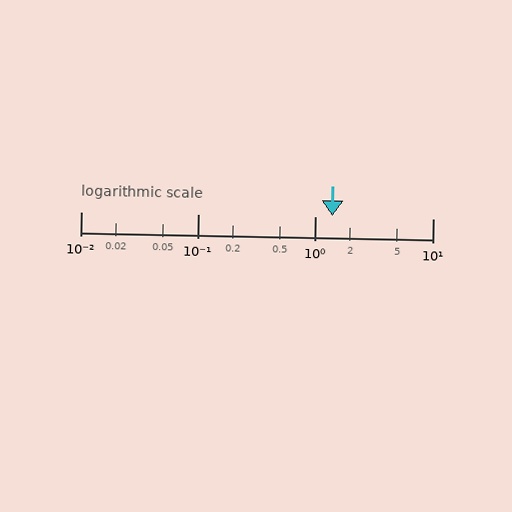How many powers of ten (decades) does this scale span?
The scale spans 3 decades, from 0.01 to 10.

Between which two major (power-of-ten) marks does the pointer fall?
The pointer is between 1 and 10.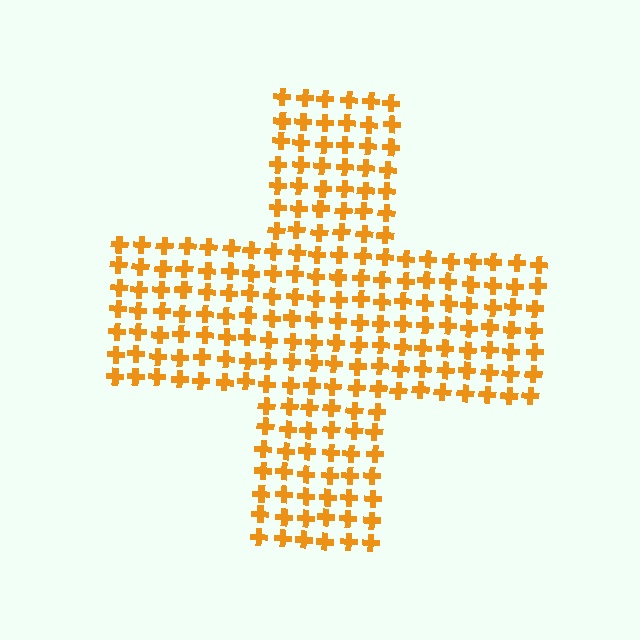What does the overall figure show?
The overall figure shows a cross.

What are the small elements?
The small elements are crosses.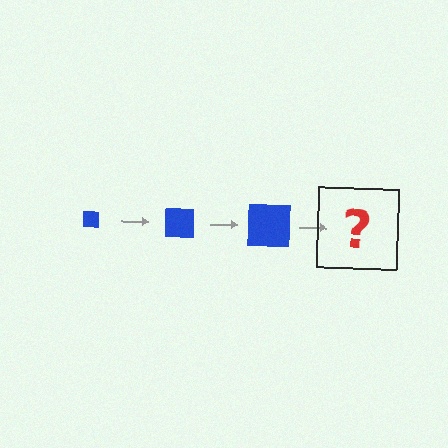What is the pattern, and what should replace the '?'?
The pattern is that the square gets progressively larger each step. The '?' should be a blue square, larger than the previous one.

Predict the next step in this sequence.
The next step is a blue square, larger than the previous one.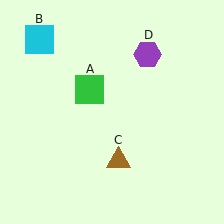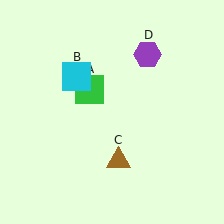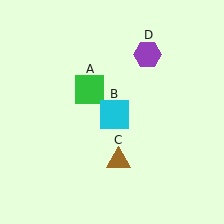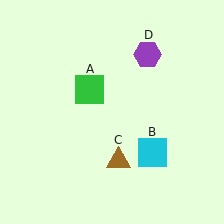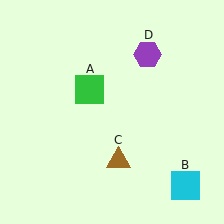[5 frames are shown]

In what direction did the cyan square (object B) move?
The cyan square (object B) moved down and to the right.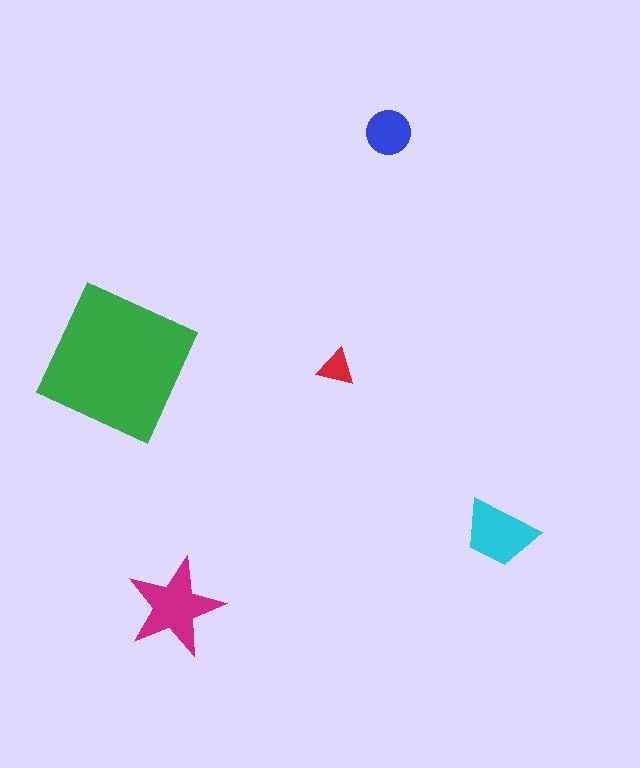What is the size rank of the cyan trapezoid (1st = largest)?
3rd.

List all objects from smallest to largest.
The red triangle, the blue circle, the cyan trapezoid, the magenta star, the green square.